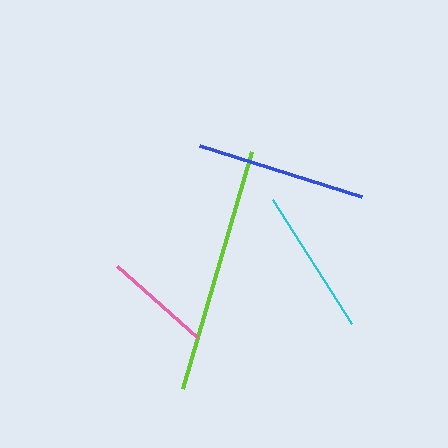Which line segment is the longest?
The lime line is the longest at approximately 247 pixels.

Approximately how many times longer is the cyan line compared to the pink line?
The cyan line is approximately 1.4 times the length of the pink line.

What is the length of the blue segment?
The blue segment is approximately 169 pixels long.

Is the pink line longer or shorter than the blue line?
The blue line is longer than the pink line.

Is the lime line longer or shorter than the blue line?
The lime line is longer than the blue line.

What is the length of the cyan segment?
The cyan segment is approximately 147 pixels long.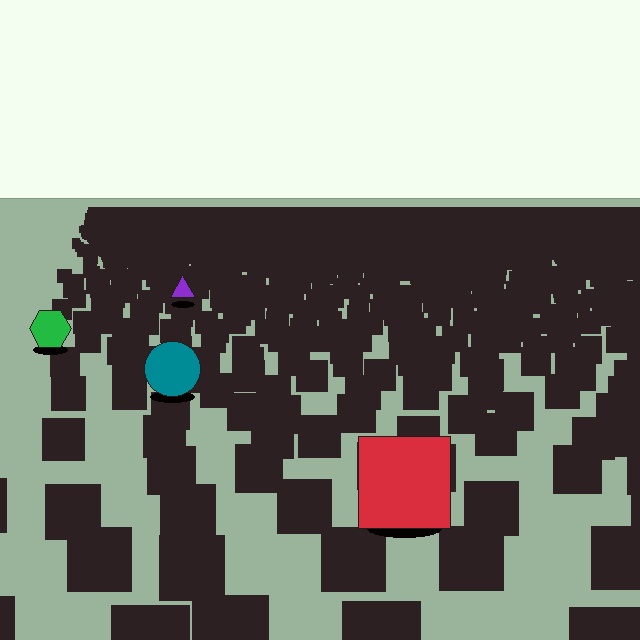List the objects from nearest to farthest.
From nearest to farthest: the red square, the teal circle, the green hexagon, the purple triangle.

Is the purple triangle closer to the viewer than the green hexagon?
No. The green hexagon is closer — you can tell from the texture gradient: the ground texture is coarser near it.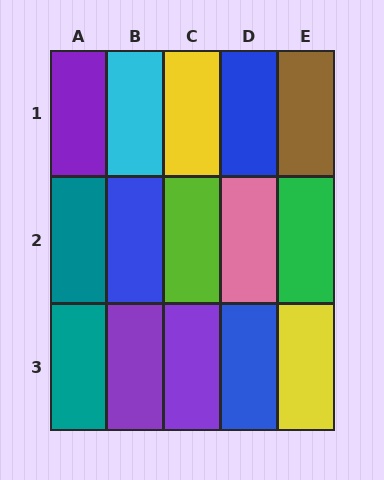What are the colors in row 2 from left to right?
Teal, blue, lime, pink, green.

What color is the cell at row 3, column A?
Teal.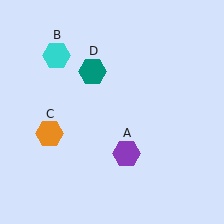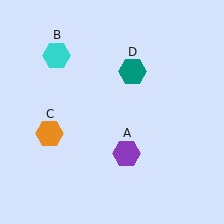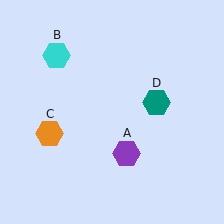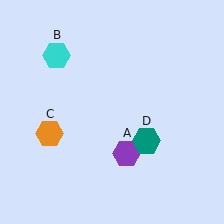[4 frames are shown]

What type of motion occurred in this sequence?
The teal hexagon (object D) rotated clockwise around the center of the scene.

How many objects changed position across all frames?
1 object changed position: teal hexagon (object D).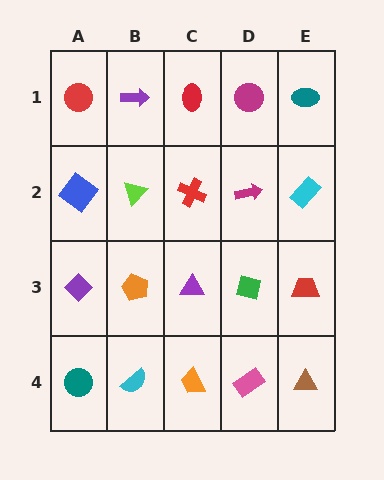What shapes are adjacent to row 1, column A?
A blue diamond (row 2, column A), a purple arrow (row 1, column B).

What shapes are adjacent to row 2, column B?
A purple arrow (row 1, column B), an orange pentagon (row 3, column B), a blue diamond (row 2, column A), a red cross (row 2, column C).